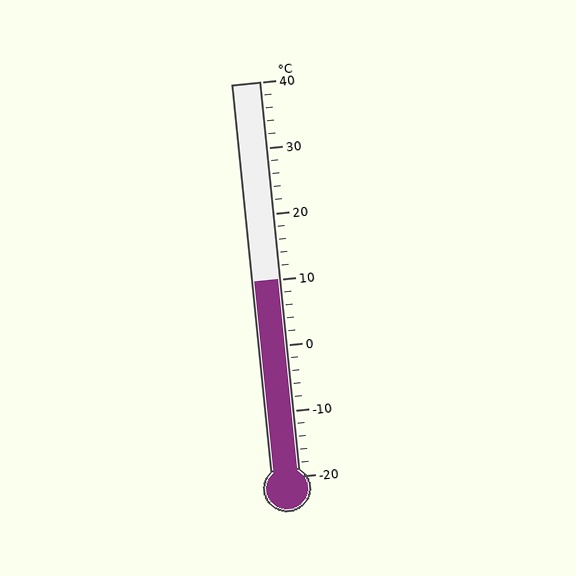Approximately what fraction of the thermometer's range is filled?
The thermometer is filled to approximately 50% of its range.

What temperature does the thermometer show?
The thermometer shows approximately 10°C.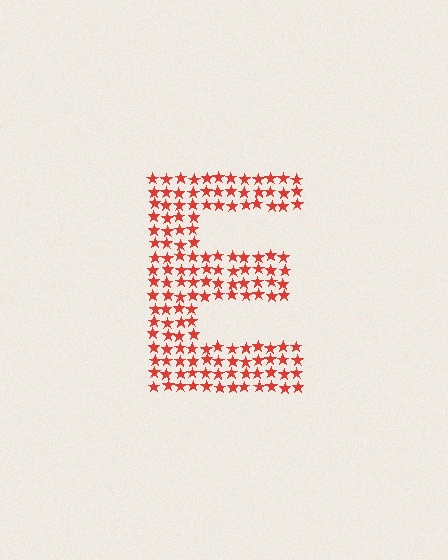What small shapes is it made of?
It is made of small stars.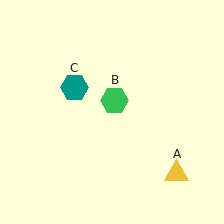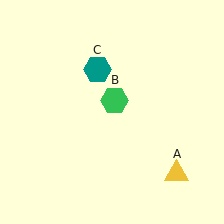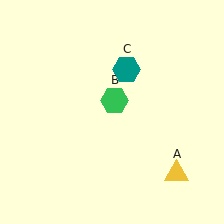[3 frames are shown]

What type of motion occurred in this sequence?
The teal hexagon (object C) rotated clockwise around the center of the scene.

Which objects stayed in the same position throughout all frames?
Yellow triangle (object A) and green hexagon (object B) remained stationary.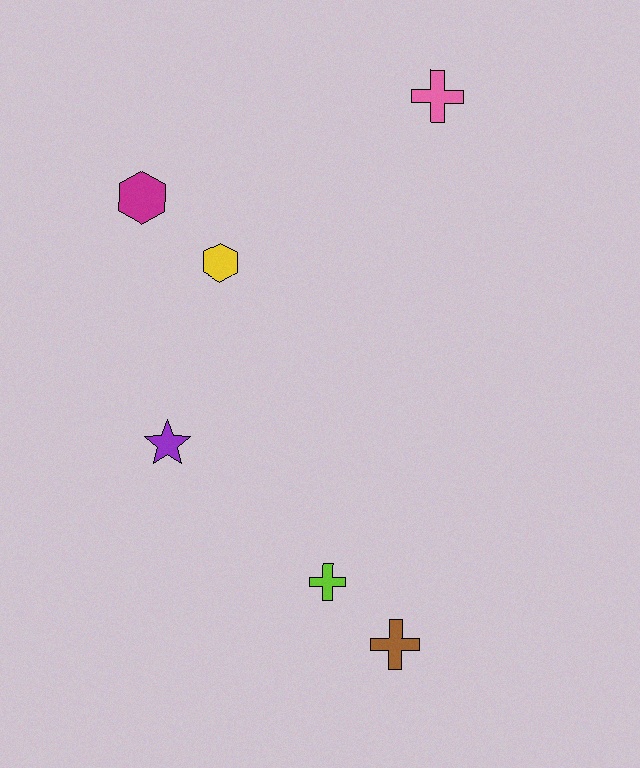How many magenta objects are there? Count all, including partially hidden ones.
There is 1 magenta object.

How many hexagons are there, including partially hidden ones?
There are 2 hexagons.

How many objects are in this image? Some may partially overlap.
There are 6 objects.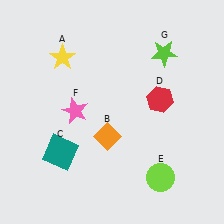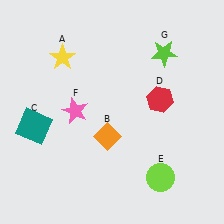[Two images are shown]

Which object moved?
The teal square (C) moved left.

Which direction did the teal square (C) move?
The teal square (C) moved left.